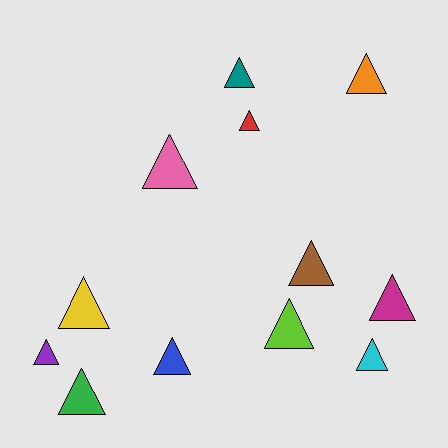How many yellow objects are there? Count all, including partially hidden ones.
There is 1 yellow object.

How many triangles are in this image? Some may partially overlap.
There are 12 triangles.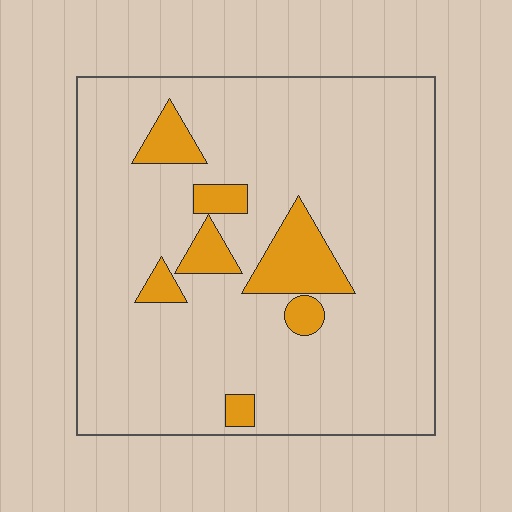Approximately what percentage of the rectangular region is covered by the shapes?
Approximately 10%.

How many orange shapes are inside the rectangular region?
7.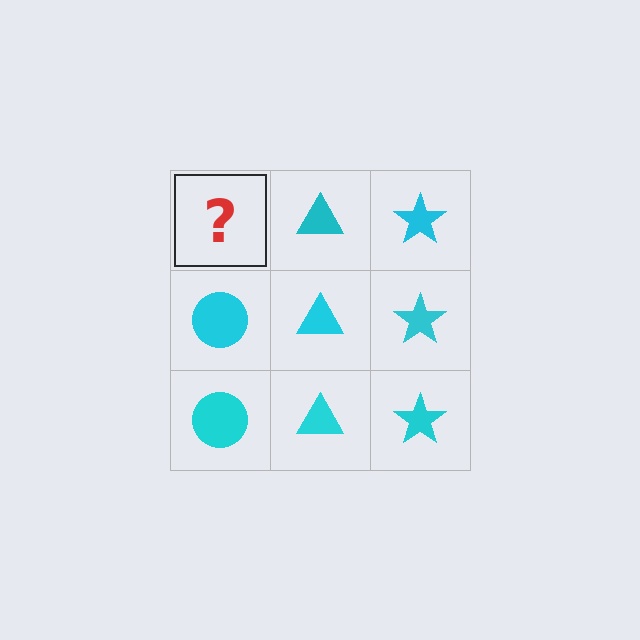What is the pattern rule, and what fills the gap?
The rule is that each column has a consistent shape. The gap should be filled with a cyan circle.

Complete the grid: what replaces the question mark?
The question mark should be replaced with a cyan circle.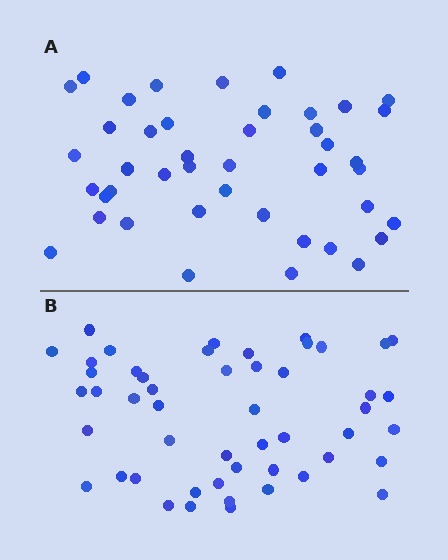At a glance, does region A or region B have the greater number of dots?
Region B (the bottom region) has more dots.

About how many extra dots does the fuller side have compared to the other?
Region B has roughly 8 or so more dots than region A.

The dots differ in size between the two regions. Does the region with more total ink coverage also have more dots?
No. Region A has more total ink coverage because its dots are larger, but region B actually contains more individual dots. Total area can be misleading — the number of items is what matters here.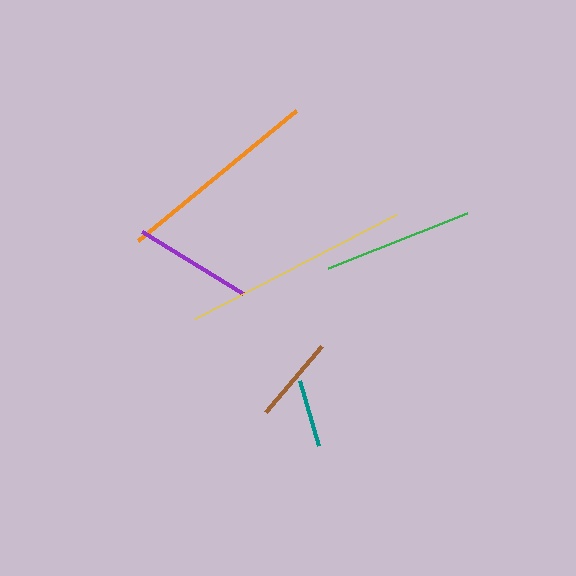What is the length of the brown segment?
The brown segment is approximately 87 pixels long.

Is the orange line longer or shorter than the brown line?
The orange line is longer than the brown line.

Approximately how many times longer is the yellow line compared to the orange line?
The yellow line is approximately 1.1 times the length of the orange line.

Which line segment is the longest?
The yellow line is the longest at approximately 227 pixels.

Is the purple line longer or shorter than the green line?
The green line is longer than the purple line.